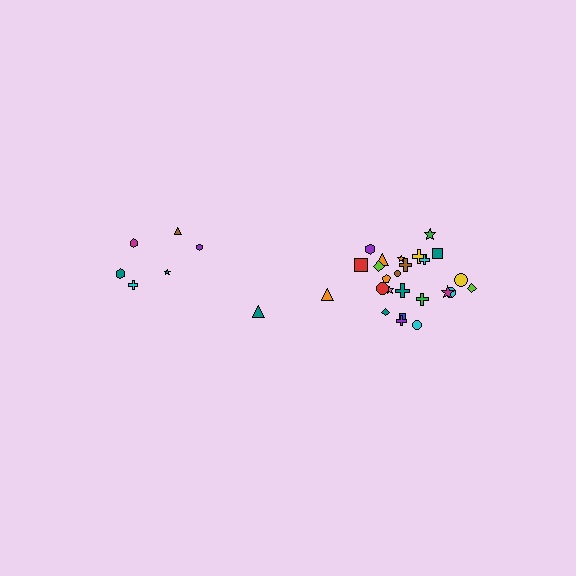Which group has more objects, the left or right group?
The right group.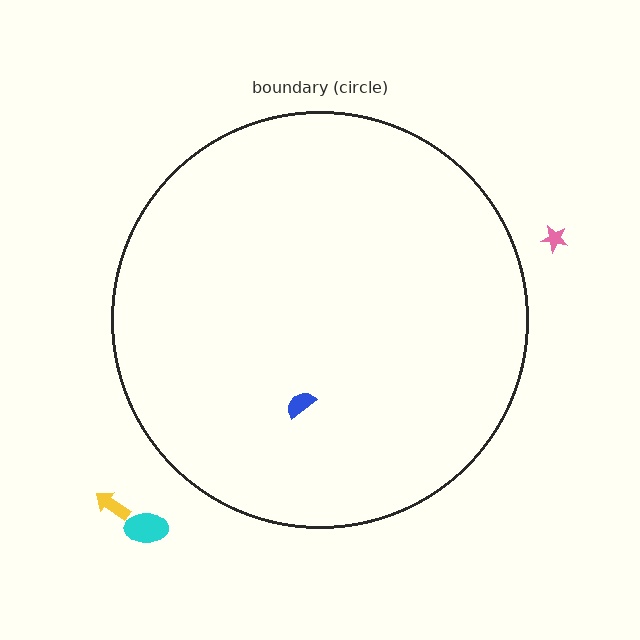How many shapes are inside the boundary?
1 inside, 3 outside.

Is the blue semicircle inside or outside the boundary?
Inside.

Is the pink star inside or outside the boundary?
Outside.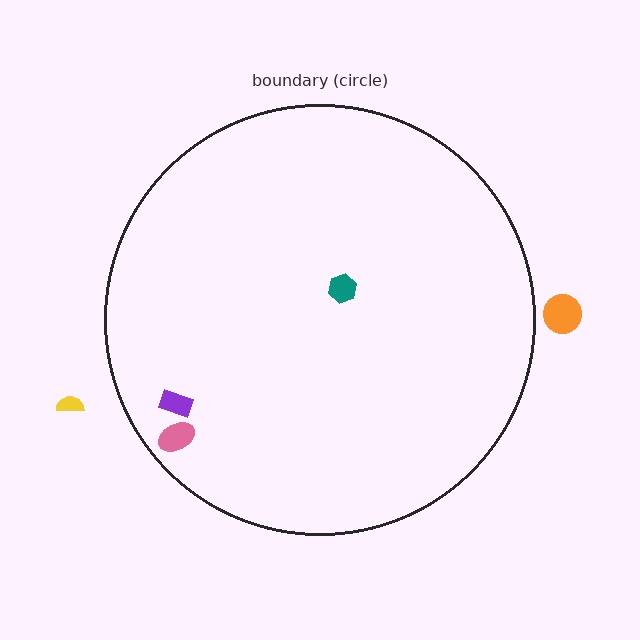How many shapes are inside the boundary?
3 inside, 2 outside.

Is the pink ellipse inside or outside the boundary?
Inside.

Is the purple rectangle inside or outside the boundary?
Inside.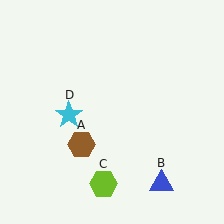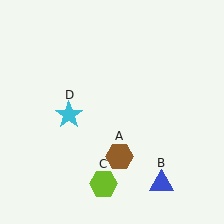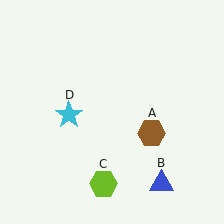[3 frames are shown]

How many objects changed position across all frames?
1 object changed position: brown hexagon (object A).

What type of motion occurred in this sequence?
The brown hexagon (object A) rotated counterclockwise around the center of the scene.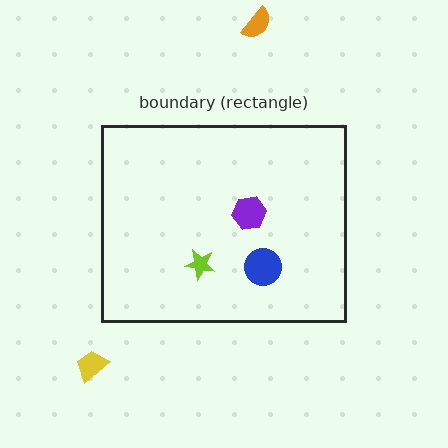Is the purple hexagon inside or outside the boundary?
Inside.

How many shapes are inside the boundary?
3 inside, 2 outside.